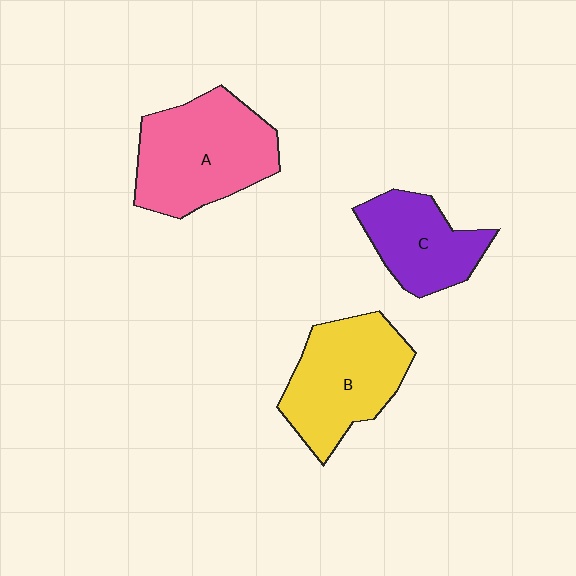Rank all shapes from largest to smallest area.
From largest to smallest: A (pink), B (yellow), C (purple).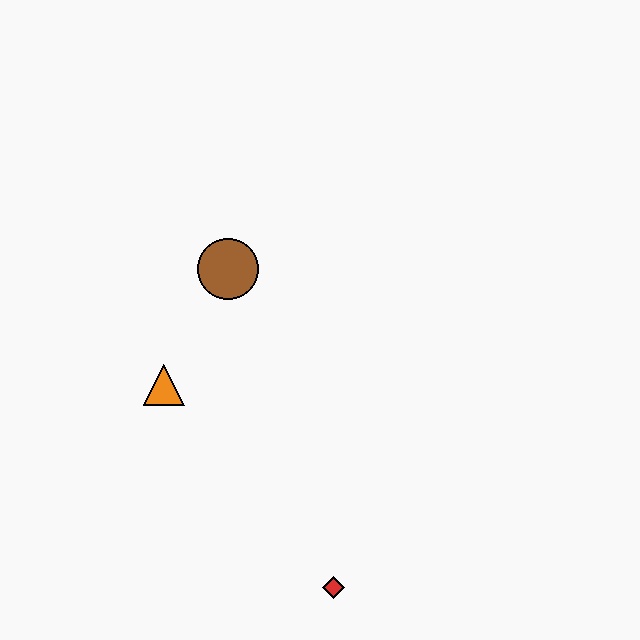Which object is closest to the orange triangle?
The brown circle is closest to the orange triangle.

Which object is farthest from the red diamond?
The brown circle is farthest from the red diamond.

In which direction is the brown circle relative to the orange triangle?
The brown circle is above the orange triangle.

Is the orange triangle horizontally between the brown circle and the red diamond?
No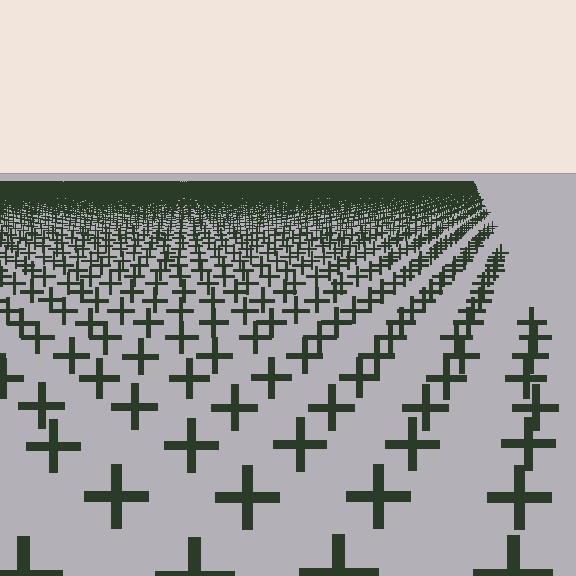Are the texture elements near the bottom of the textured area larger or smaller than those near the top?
Larger. Near the bottom, elements are closer to the viewer and appear at a bigger on-screen size.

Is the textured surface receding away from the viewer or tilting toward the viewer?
The surface is receding away from the viewer. Texture elements get smaller and denser toward the top.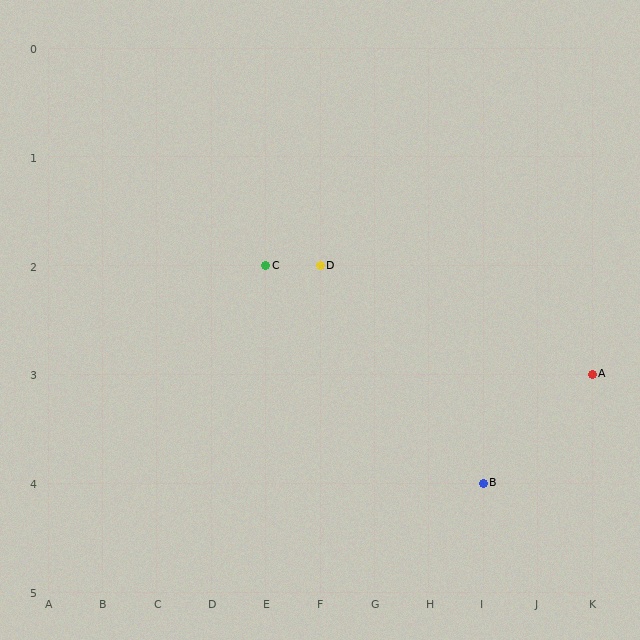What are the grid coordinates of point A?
Point A is at grid coordinates (K, 3).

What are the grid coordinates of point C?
Point C is at grid coordinates (E, 2).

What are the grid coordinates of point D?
Point D is at grid coordinates (F, 2).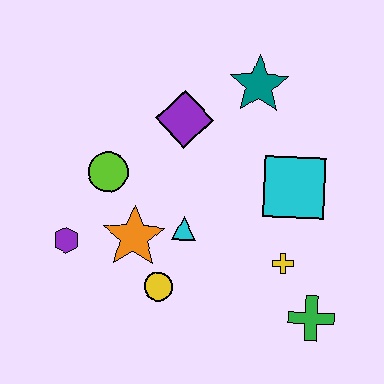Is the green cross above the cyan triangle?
No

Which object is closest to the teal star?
The purple diamond is closest to the teal star.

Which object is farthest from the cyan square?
The purple hexagon is farthest from the cyan square.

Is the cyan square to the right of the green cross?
No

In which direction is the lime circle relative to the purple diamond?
The lime circle is to the left of the purple diamond.